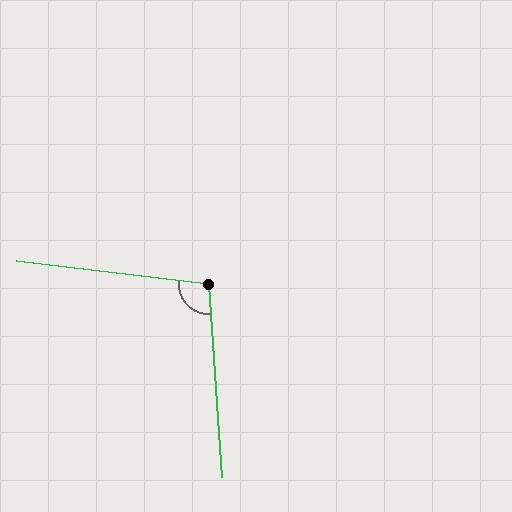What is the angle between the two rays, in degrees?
Approximately 101 degrees.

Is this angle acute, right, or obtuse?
It is obtuse.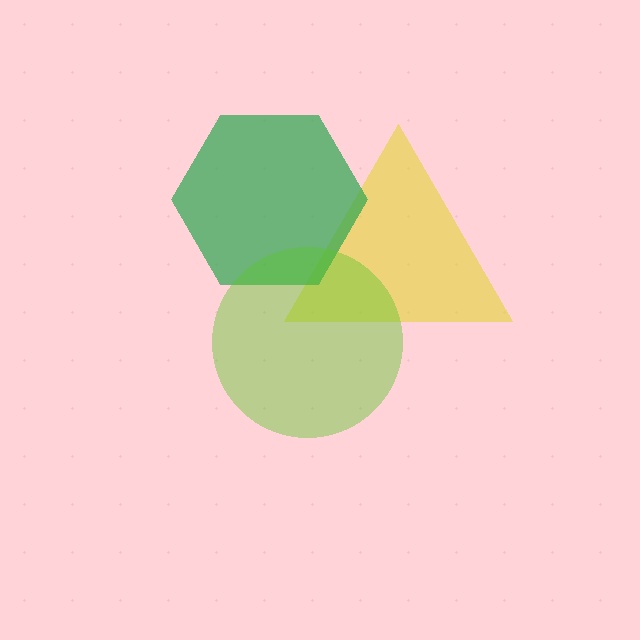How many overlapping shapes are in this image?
There are 3 overlapping shapes in the image.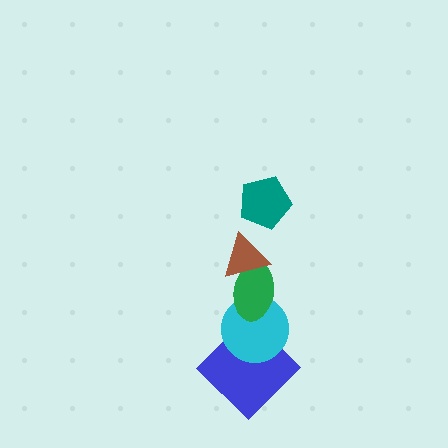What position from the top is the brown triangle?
The brown triangle is 2nd from the top.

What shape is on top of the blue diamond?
The cyan circle is on top of the blue diamond.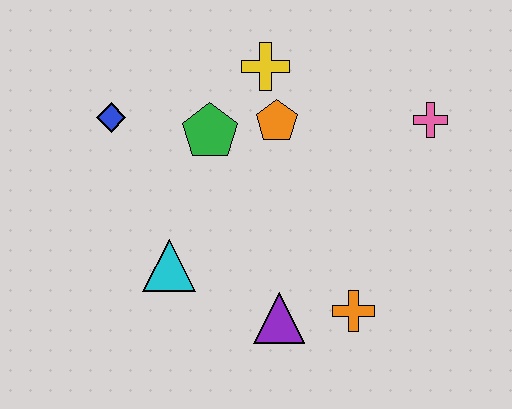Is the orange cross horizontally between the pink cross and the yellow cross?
Yes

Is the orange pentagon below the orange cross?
No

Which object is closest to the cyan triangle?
The purple triangle is closest to the cyan triangle.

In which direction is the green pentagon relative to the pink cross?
The green pentagon is to the left of the pink cross.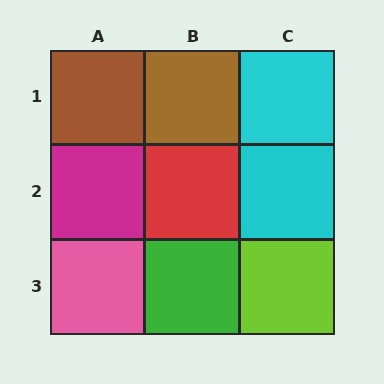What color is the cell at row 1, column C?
Cyan.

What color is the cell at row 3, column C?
Lime.